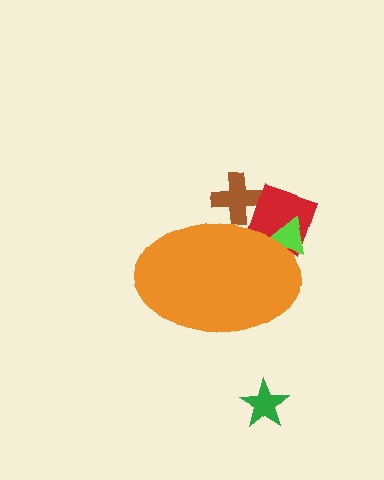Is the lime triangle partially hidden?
Yes, the lime triangle is partially hidden behind the orange ellipse.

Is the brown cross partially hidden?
Yes, the brown cross is partially hidden behind the orange ellipse.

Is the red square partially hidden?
Yes, the red square is partially hidden behind the orange ellipse.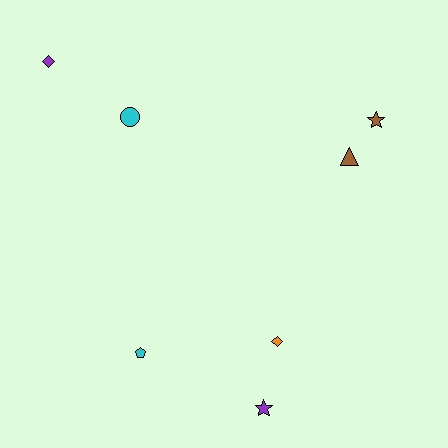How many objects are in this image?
There are 7 objects.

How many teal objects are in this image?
There are no teal objects.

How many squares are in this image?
There are no squares.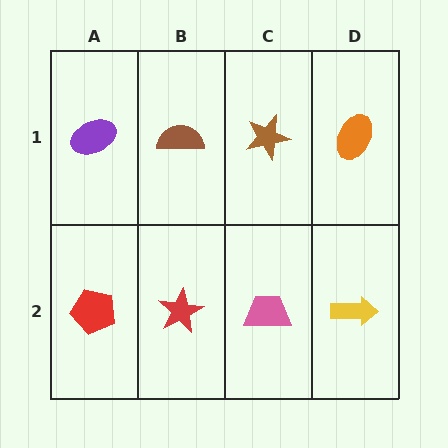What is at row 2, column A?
A red pentagon.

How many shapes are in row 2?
4 shapes.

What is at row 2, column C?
A pink trapezoid.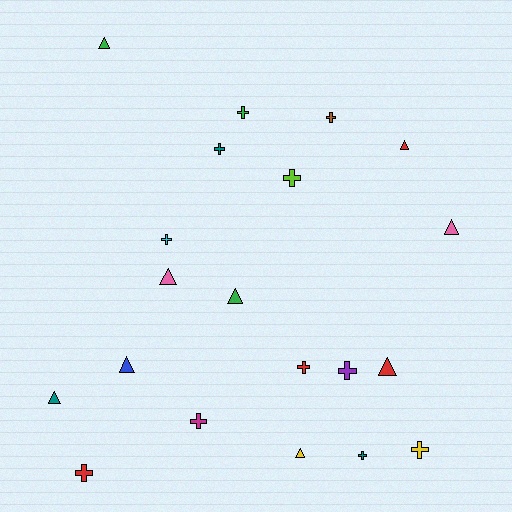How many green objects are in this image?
There are 3 green objects.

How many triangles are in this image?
There are 9 triangles.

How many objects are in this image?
There are 20 objects.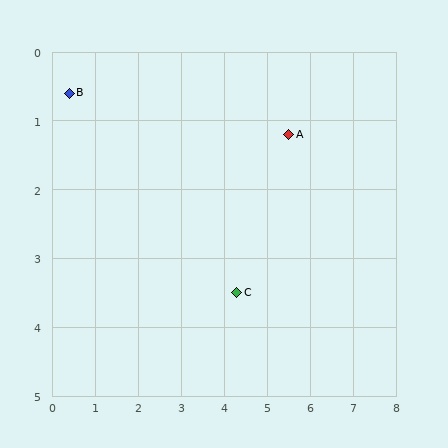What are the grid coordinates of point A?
Point A is at approximately (5.5, 1.2).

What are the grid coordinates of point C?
Point C is at approximately (4.3, 3.5).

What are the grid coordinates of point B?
Point B is at approximately (0.4, 0.6).